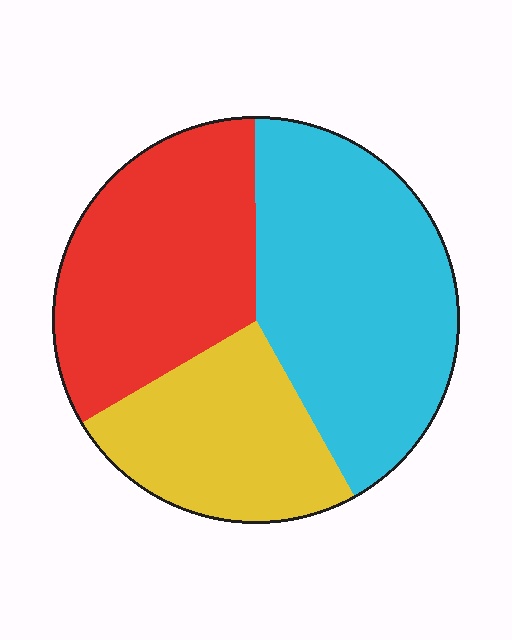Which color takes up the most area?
Cyan, at roughly 40%.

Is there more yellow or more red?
Red.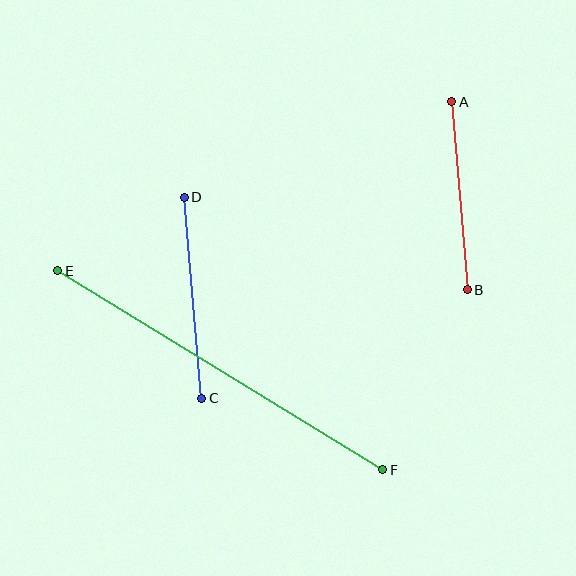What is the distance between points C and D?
The distance is approximately 202 pixels.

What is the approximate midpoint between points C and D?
The midpoint is at approximately (193, 298) pixels.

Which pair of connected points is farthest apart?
Points E and F are farthest apart.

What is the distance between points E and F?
The distance is approximately 380 pixels.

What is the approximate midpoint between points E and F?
The midpoint is at approximately (220, 370) pixels.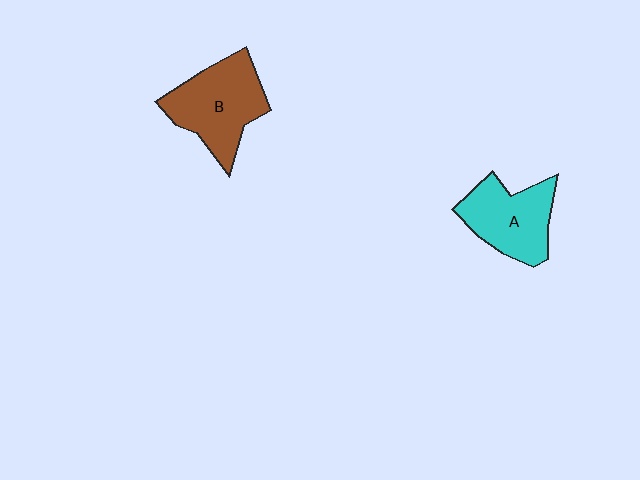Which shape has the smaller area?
Shape A (cyan).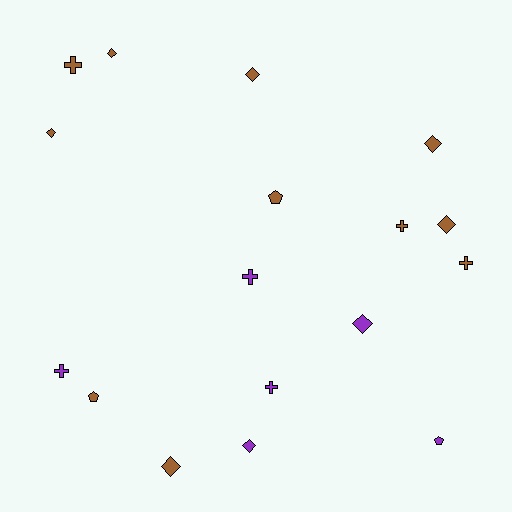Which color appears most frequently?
Brown, with 11 objects.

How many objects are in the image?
There are 17 objects.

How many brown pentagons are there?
There are 2 brown pentagons.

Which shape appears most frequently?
Diamond, with 8 objects.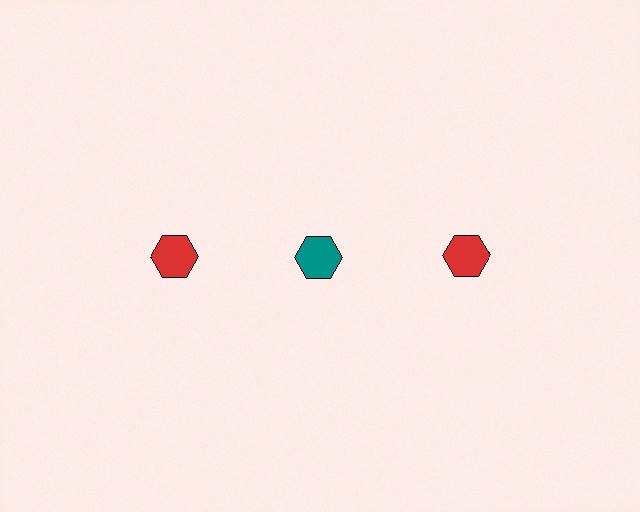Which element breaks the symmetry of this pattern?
The teal hexagon in the top row, second from left column breaks the symmetry. All other shapes are red hexagons.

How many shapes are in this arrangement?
There are 3 shapes arranged in a grid pattern.